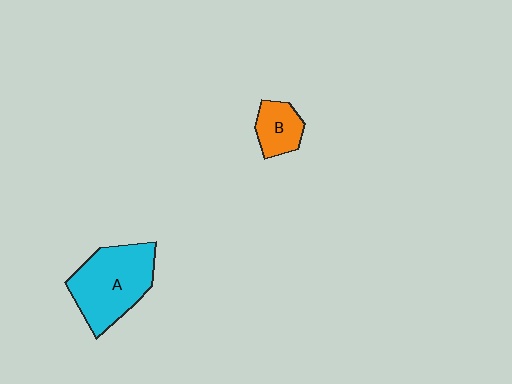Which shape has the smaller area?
Shape B (orange).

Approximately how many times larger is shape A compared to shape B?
Approximately 2.4 times.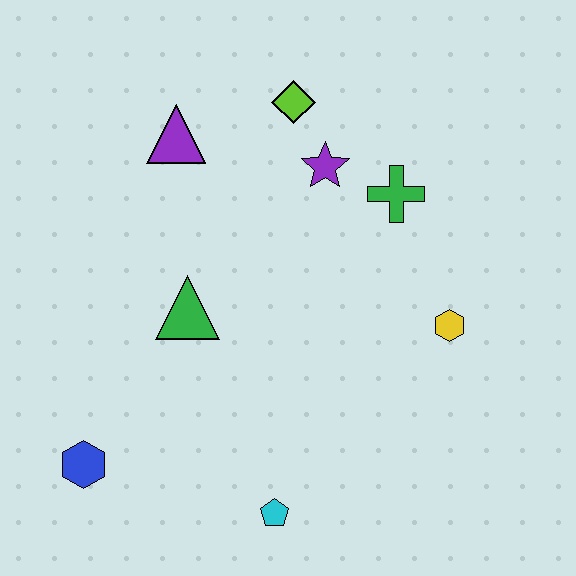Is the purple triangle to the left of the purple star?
Yes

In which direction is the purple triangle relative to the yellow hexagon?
The purple triangle is to the left of the yellow hexagon.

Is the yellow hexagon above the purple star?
No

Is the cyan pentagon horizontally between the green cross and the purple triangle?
Yes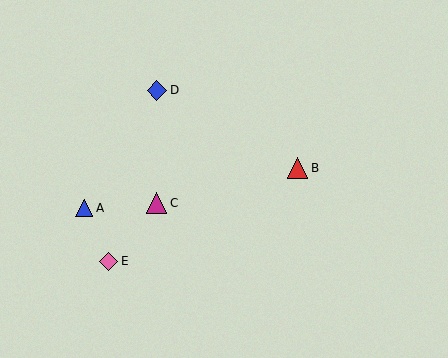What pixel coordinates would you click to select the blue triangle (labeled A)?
Click at (84, 208) to select the blue triangle A.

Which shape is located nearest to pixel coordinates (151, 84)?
The blue diamond (labeled D) at (157, 90) is nearest to that location.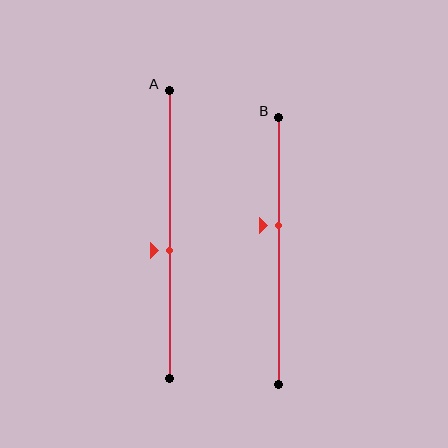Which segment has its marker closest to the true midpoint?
Segment A has its marker closest to the true midpoint.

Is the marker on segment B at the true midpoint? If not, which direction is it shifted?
No, the marker on segment B is shifted upward by about 10% of the segment length.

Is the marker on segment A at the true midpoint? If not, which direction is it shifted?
No, the marker on segment A is shifted downward by about 5% of the segment length.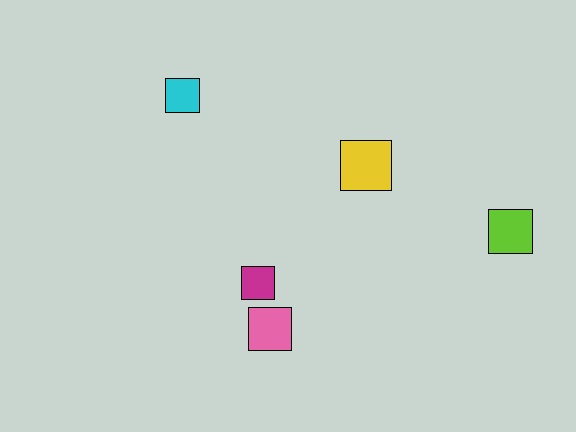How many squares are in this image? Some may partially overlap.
There are 5 squares.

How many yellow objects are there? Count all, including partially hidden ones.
There is 1 yellow object.